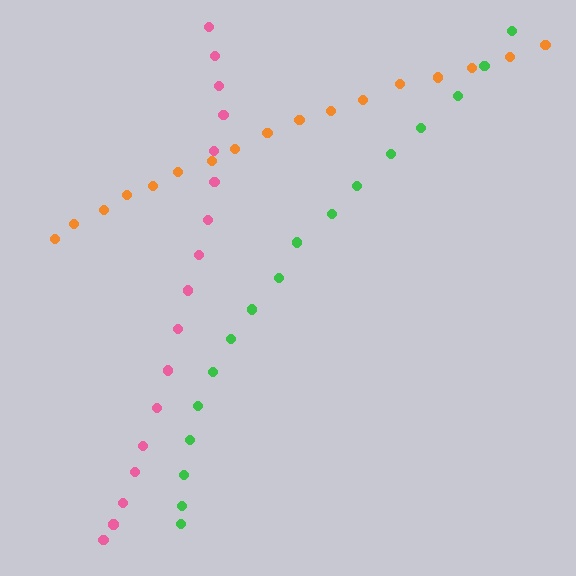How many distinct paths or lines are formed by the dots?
There are 3 distinct paths.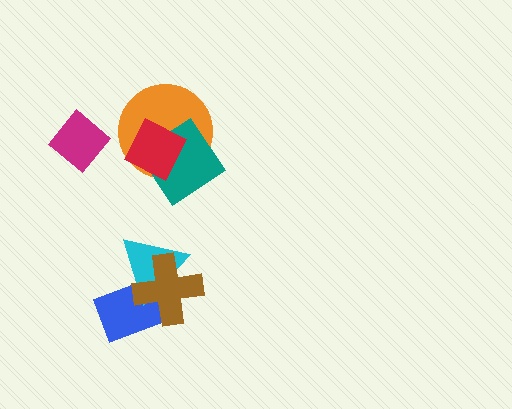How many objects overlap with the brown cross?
2 objects overlap with the brown cross.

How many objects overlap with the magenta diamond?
0 objects overlap with the magenta diamond.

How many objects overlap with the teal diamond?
2 objects overlap with the teal diamond.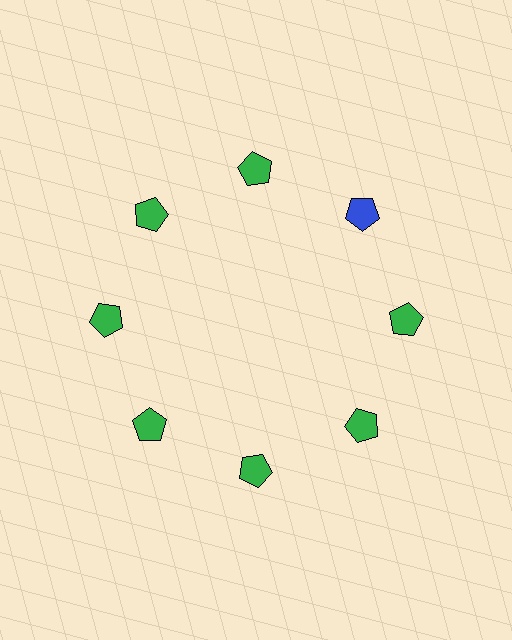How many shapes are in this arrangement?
There are 8 shapes arranged in a ring pattern.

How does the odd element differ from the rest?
It has a different color: blue instead of green.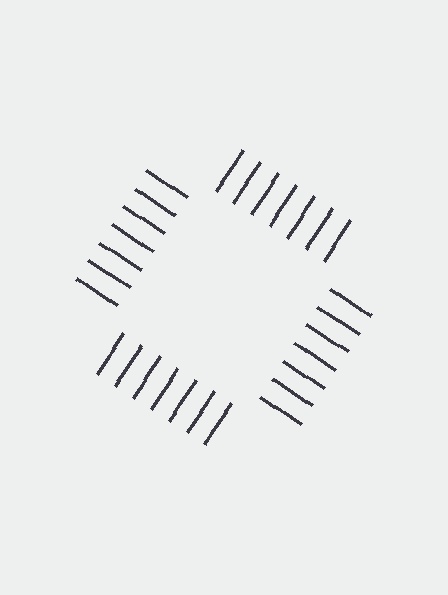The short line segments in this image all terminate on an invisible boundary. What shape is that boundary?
An illusory square — the line segments terminate on its edges but no continuous stroke is drawn.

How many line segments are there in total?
28 — 7 along each of the 4 edges.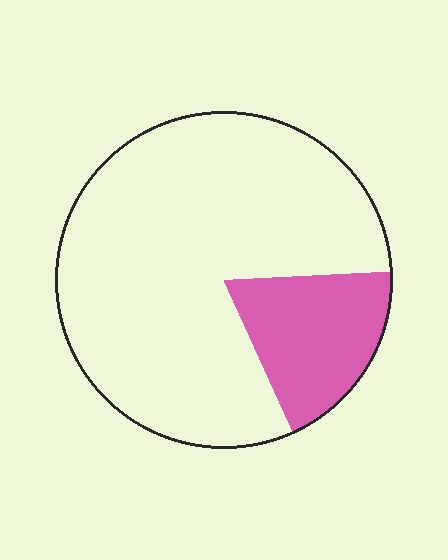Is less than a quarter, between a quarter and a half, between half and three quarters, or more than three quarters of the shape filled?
Less than a quarter.